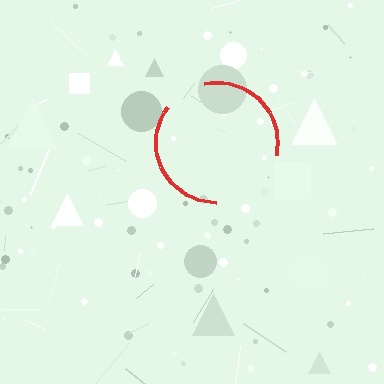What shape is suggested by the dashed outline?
The dashed outline suggests a circle.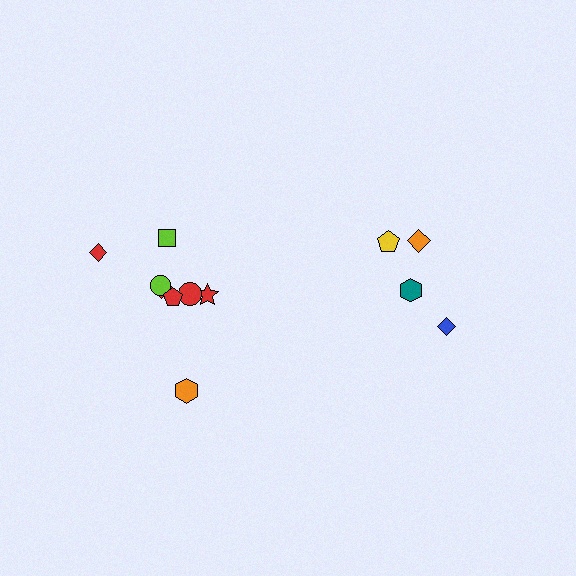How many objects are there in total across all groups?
There are 12 objects.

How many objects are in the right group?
There are 4 objects.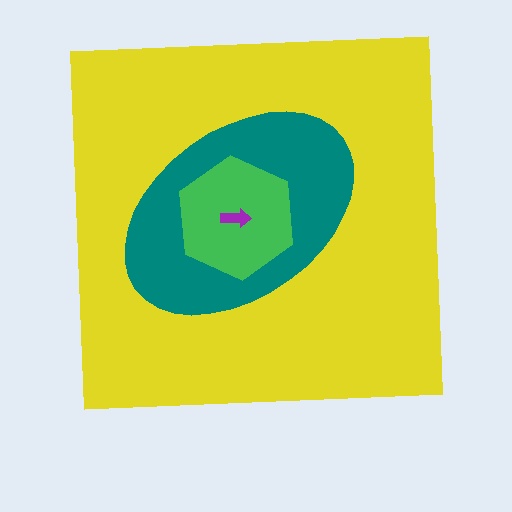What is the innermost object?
The purple arrow.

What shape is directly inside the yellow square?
The teal ellipse.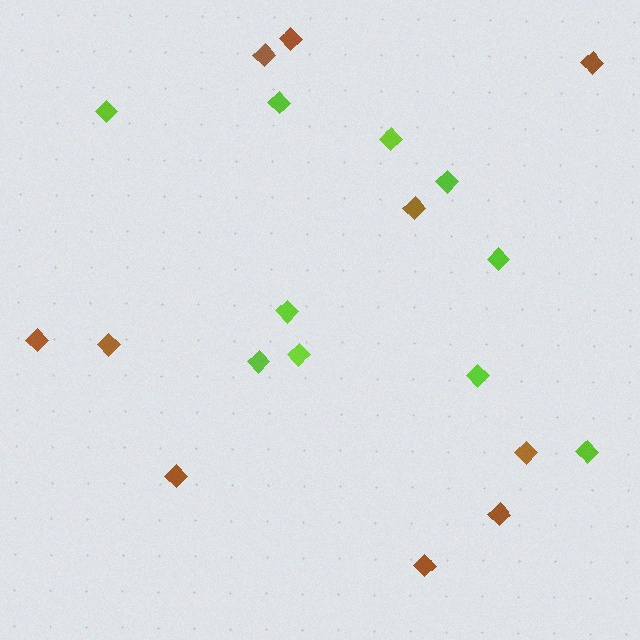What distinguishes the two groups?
There are 2 groups: one group of lime diamonds (10) and one group of brown diamonds (10).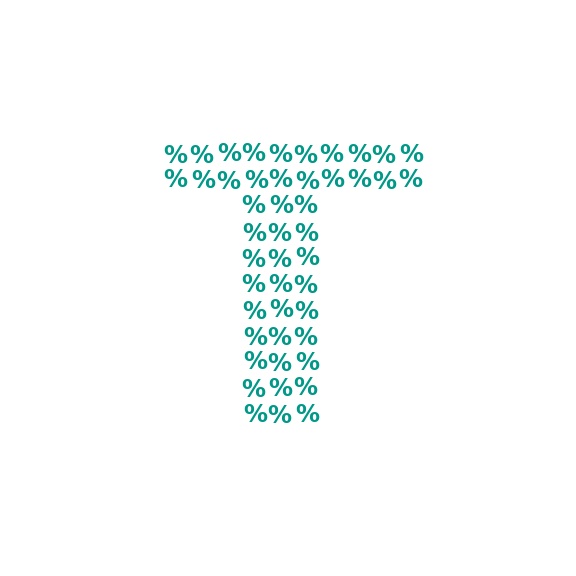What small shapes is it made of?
It is made of small percent signs.